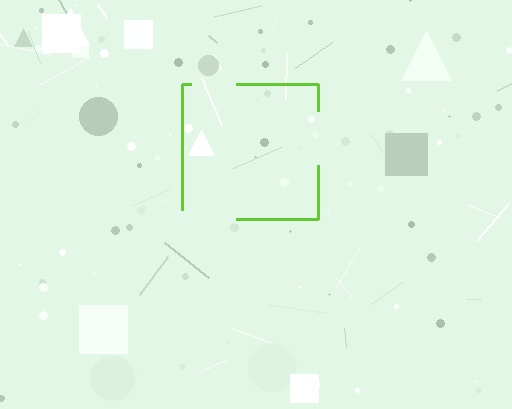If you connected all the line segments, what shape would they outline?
They would outline a square.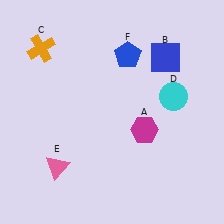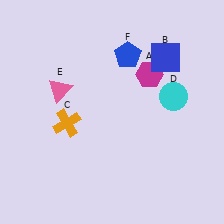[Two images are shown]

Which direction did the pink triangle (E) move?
The pink triangle (E) moved up.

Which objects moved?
The objects that moved are: the magenta hexagon (A), the orange cross (C), the pink triangle (E).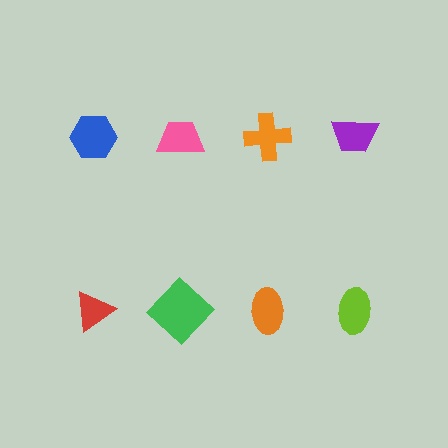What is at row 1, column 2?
A pink trapezoid.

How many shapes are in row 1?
4 shapes.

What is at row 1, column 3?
An orange cross.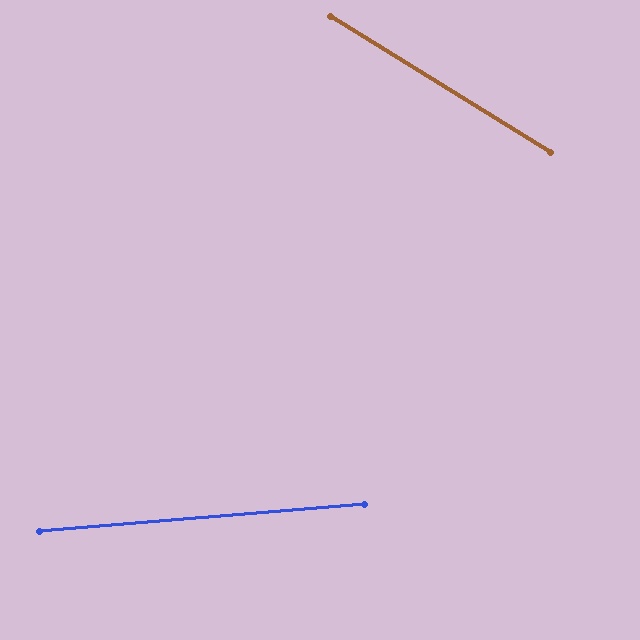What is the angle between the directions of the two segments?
Approximately 36 degrees.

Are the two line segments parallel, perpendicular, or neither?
Neither parallel nor perpendicular — they differ by about 36°.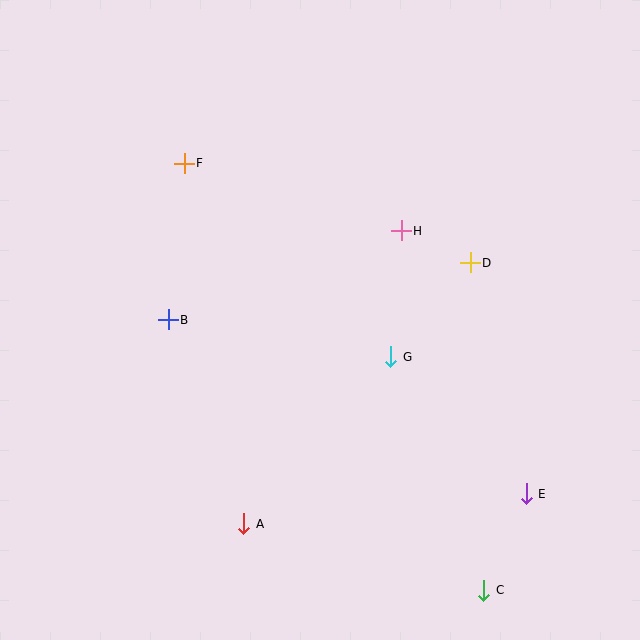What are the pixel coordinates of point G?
Point G is at (391, 357).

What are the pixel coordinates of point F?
Point F is at (184, 163).